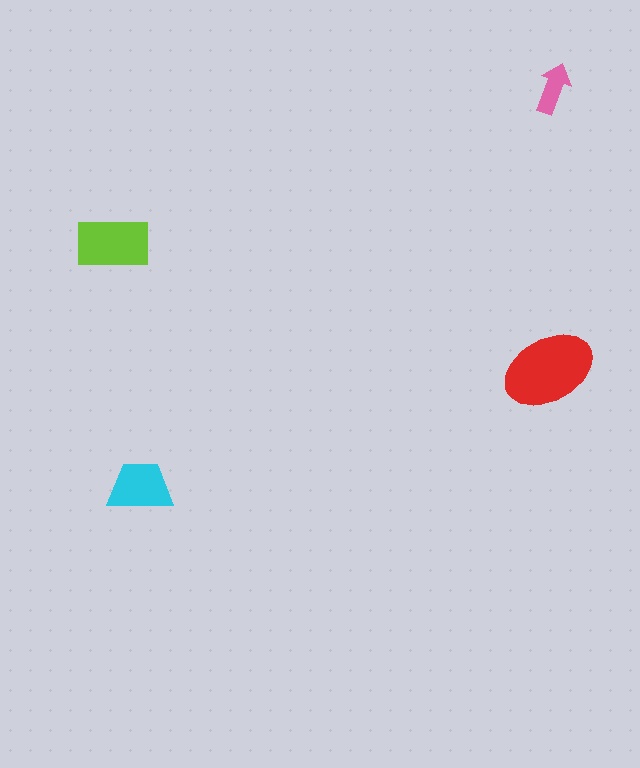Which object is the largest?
The red ellipse.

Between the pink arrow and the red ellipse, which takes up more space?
The red ellipse.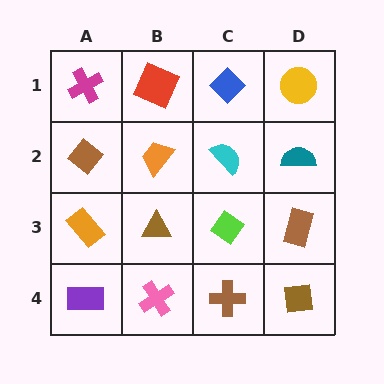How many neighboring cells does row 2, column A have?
3.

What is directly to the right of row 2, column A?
An orange trapezoid.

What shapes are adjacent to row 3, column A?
A brown diamond (row 2, column A), a purple rectangle (row 4, column A), a brown triangle (row 3, column B).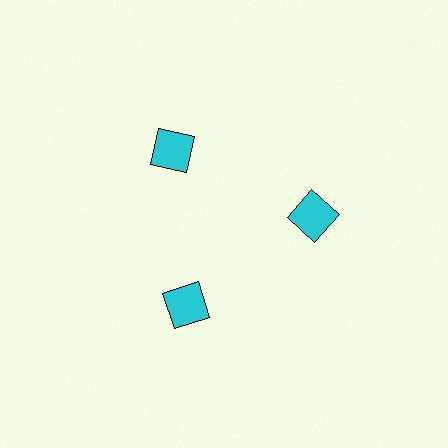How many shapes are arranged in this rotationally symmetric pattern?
There are 3 shapes, arranged in 3 groups of 1.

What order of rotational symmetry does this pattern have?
This pattern has 3-fold rotational symmetry.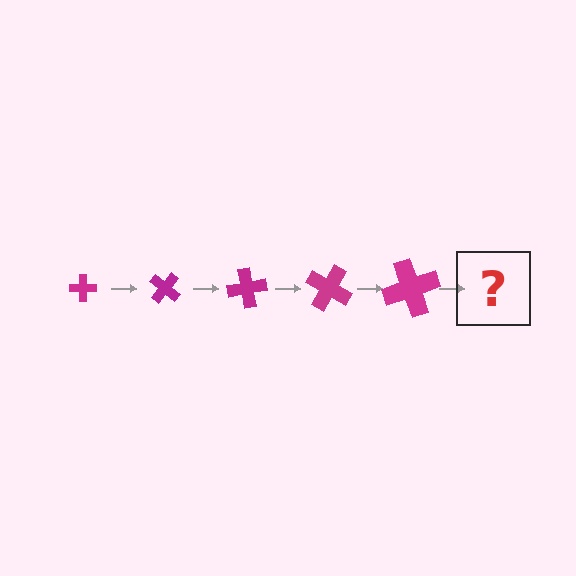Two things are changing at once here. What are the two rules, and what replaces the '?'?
The two rules are that the cross grows larger each step and it rotates 40 degrees each step. The '?' should be a cross, larger than the previous one and rotated 200 degrees from the start.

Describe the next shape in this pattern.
It should be a cross, larger than the previous one and rotated 200 degrees from the start.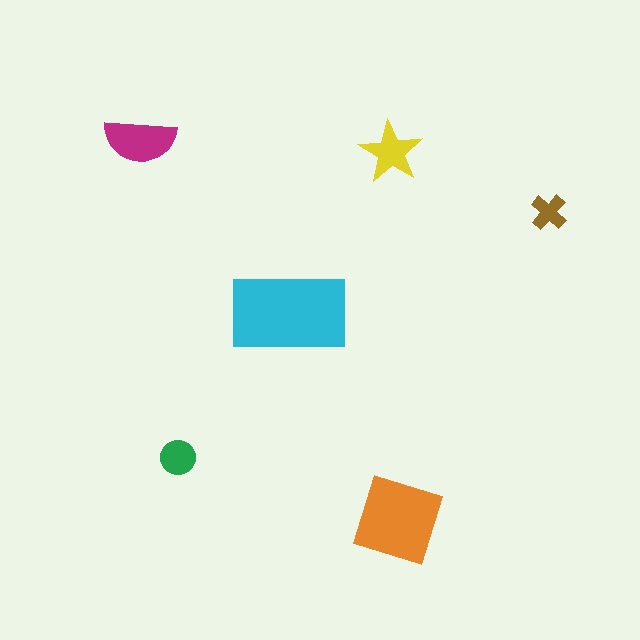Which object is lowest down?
The orange square is bottommost.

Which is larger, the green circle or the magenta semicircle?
The magenta semicircle.